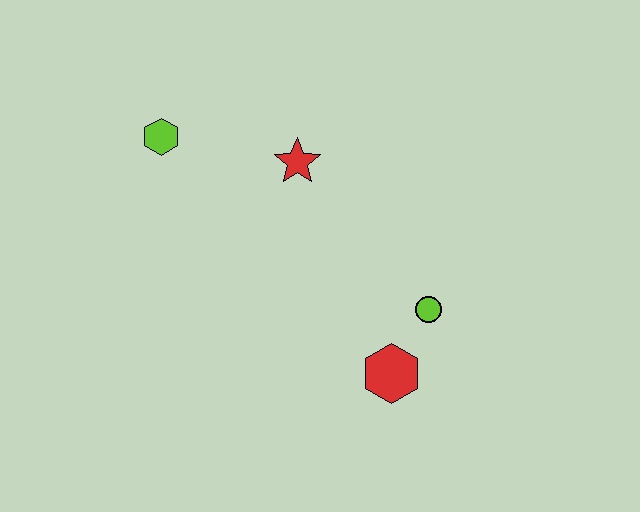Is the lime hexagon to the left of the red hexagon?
Yes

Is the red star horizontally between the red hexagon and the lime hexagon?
Yes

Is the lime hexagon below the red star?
No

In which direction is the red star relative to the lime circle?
The red star is above the lime circle.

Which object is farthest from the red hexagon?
The lime hexagon is farthest from the red hexagon.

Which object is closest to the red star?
The lime hexagon is closest to the red star.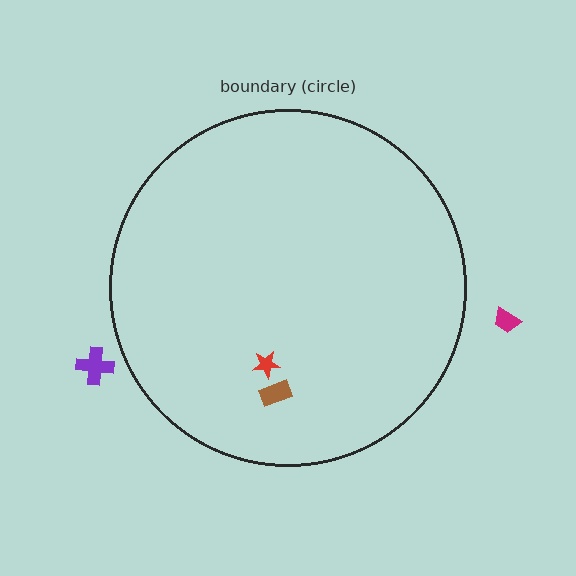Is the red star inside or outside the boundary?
Inside.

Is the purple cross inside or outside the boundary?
Outside.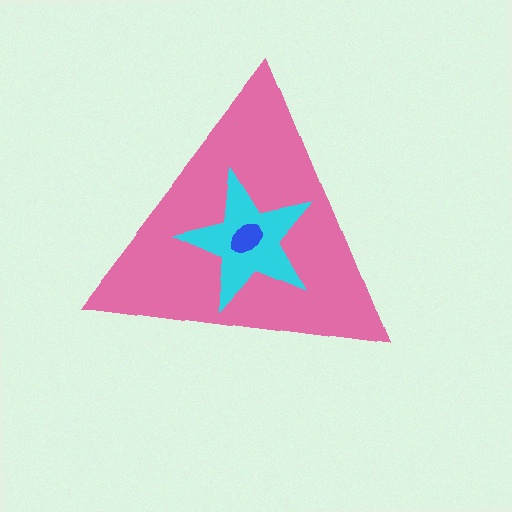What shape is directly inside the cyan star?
The blue ellipse.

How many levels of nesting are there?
3.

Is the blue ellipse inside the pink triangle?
Yes.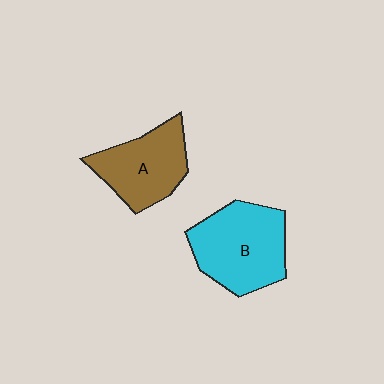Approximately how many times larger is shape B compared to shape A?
Approximately 1.2 times.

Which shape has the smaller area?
Shape A (brown).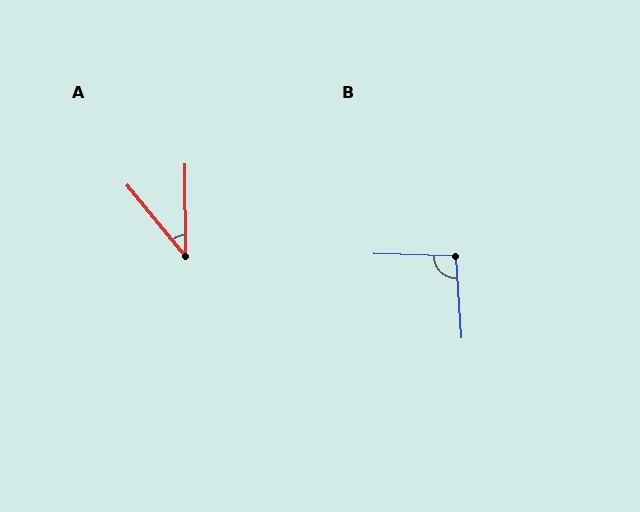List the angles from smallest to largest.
A (39°), B (96°).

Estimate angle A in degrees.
Approximately 39 degrees.